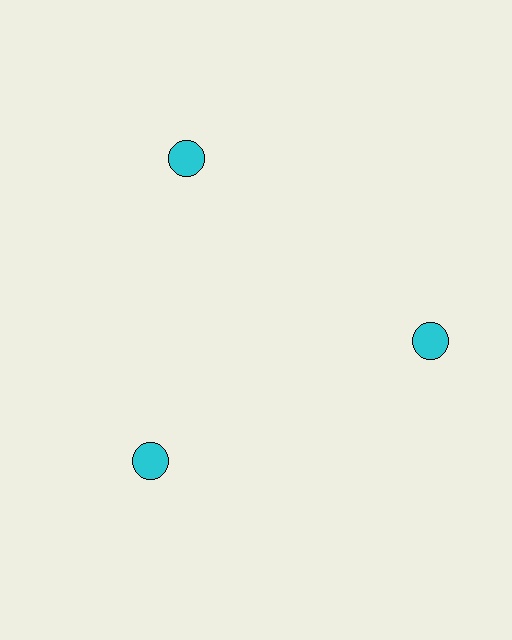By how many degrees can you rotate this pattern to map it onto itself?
The pattern maps onto itself every 120 degrees of rotation.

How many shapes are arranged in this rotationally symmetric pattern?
There are 3 shapes, arranged in 3 groups of 1.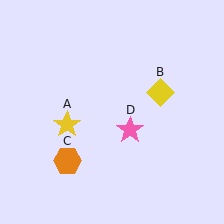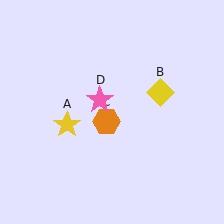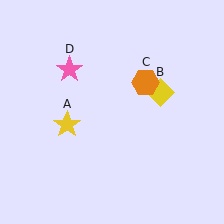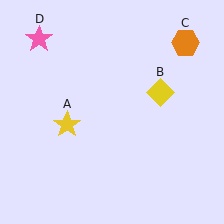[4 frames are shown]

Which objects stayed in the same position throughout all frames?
Yellow star (object A) and yellow diamond (object B) remained stationary.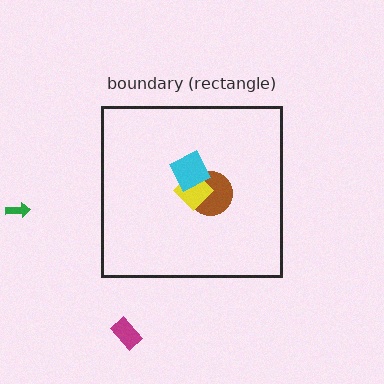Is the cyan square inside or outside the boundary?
Inside.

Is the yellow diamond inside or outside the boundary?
Inside.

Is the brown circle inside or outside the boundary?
Inside.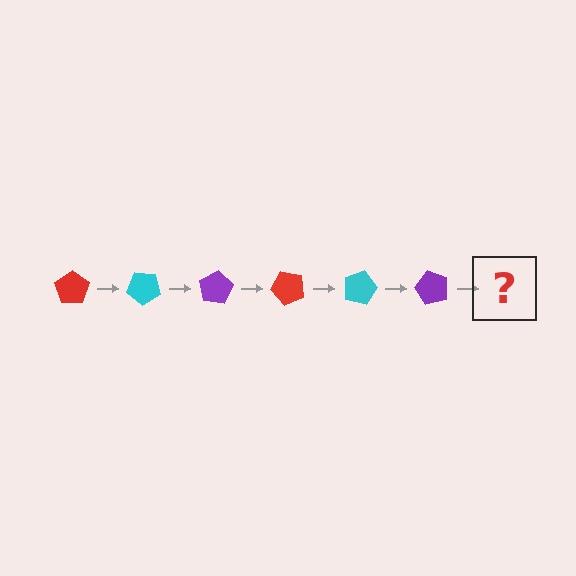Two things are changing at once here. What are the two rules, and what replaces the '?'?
The two rules are that it rotates 40 degrees each step and the color cycles through red, cyan, and purple. The '?' should be a red pentagon, rotated 240 degrees from the start.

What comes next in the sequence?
The next element should be a red pentagon, rotated 240 degrees from the start.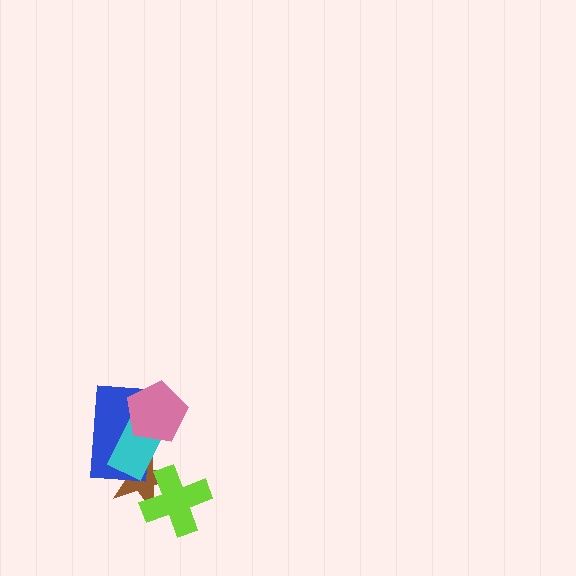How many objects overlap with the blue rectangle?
3 objects overlap with the blue rectangle.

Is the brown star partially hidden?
Yes, it is partially covered by another shape.